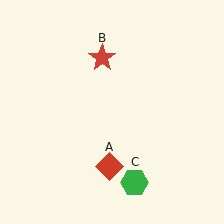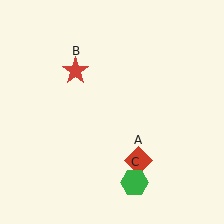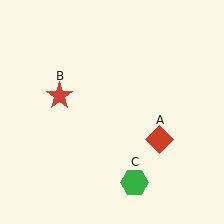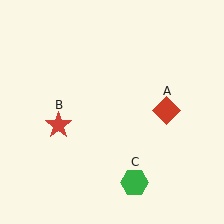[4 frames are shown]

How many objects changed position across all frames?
2 objects changed position: red diamond (object A), red star (object B).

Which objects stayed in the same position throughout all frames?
Green hexagon (object C) remained stationary.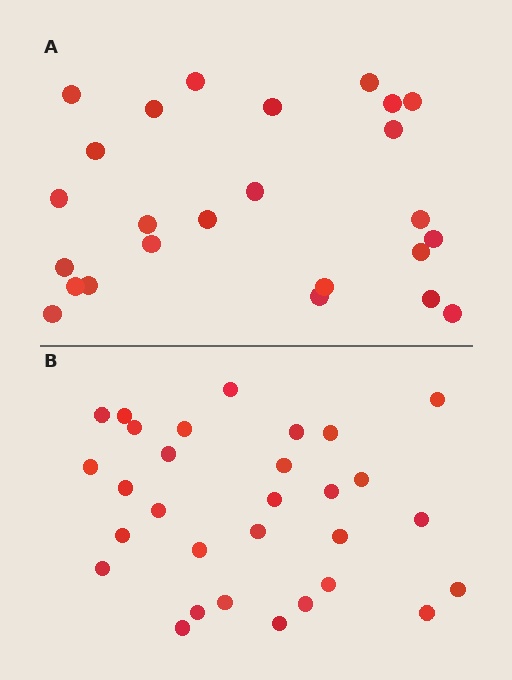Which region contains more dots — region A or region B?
Region B (the bottom region) has more dots.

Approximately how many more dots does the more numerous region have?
Region B has about 5 more dots than region A.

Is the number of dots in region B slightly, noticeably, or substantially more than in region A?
Region B has only slightly more — the two regions are fairly close. The ratio is roughly 1.2 to 1.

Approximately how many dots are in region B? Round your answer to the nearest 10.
About 30 dots.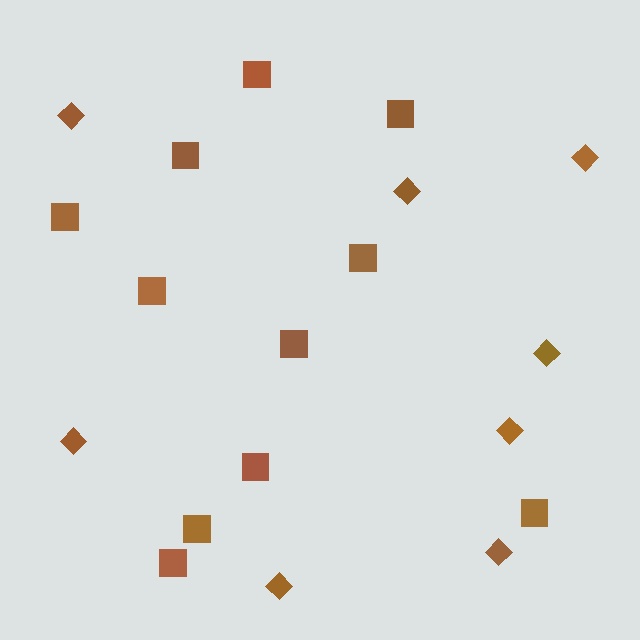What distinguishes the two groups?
There are 2 groups: one group of squares (11) and one group of diamonds (8).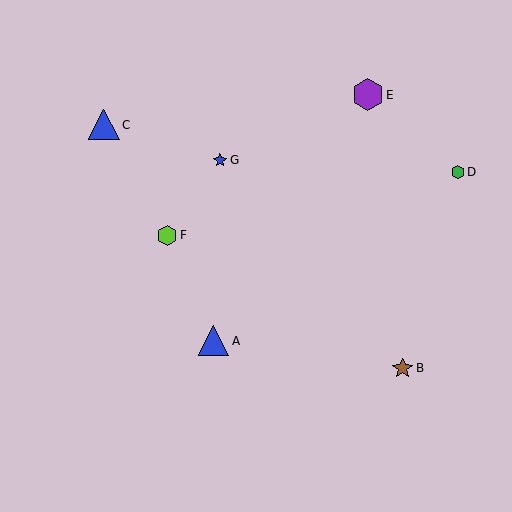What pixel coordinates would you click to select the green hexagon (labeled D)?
Click at (458, 172) to select the green hexagon D.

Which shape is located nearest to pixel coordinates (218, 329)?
The blue triangle (labeled A) at (214, 341) is nearest to that location.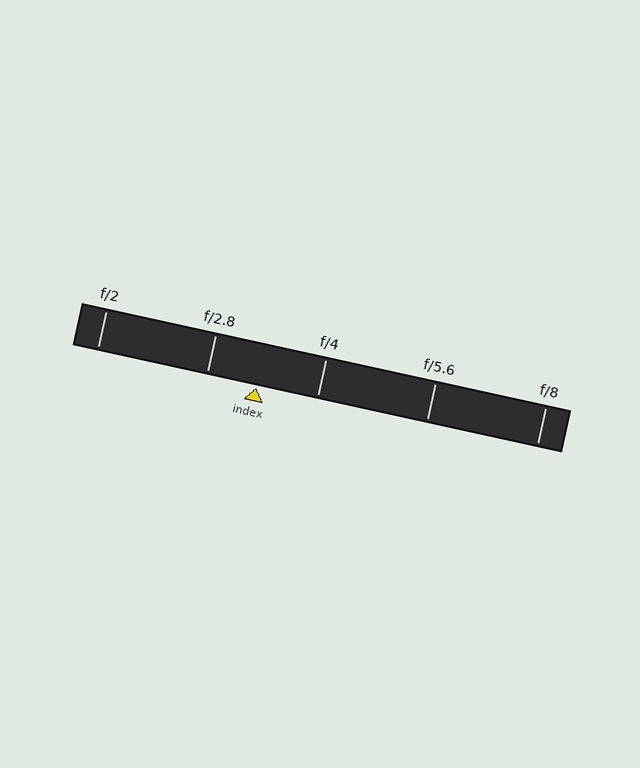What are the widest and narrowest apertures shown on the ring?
The widest aperture shown is f/2 and the narrowest is f/8.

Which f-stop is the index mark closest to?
The index mark is closest to f/2.8.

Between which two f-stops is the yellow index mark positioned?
The index mark is between f/2.8 and f/4.